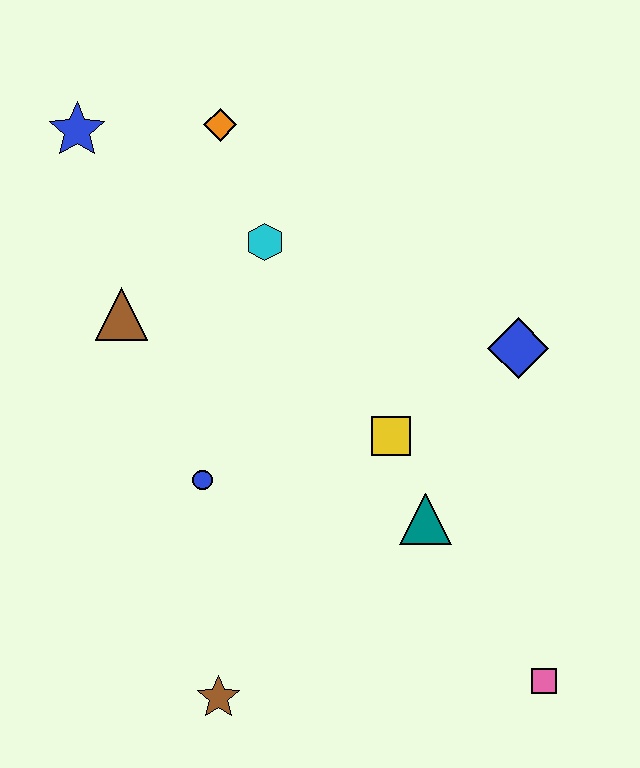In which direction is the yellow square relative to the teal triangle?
The yellow square is above the teal triangle.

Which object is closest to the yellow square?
The teal triangle is closest to the yellow square.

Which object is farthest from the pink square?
The blue star is farthest from the pink square.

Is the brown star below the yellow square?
Yes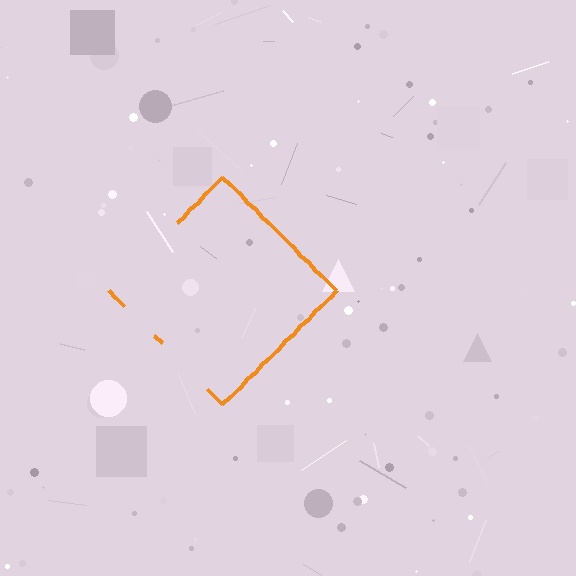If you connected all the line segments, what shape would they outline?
They would outline a diamond.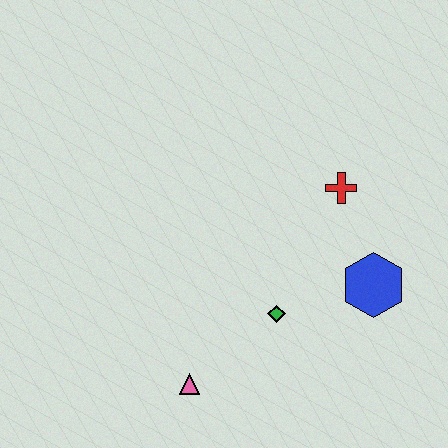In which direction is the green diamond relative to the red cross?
The green diamond is below the red cross.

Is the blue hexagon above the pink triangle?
Yes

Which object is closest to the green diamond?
The blue hexagon is closest to the green diamond.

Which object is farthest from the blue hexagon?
The pink triangle is farthest from the blue hexagon.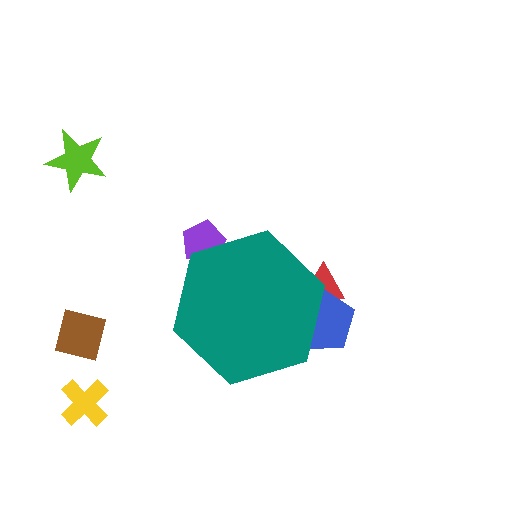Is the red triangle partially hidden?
Yes, the red triangle is partially hidden behind the teal hexagon.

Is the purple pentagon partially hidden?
Yes, the purple pentagon is partially hidden behind the teal hexagon.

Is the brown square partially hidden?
No, the brown square is fully visible.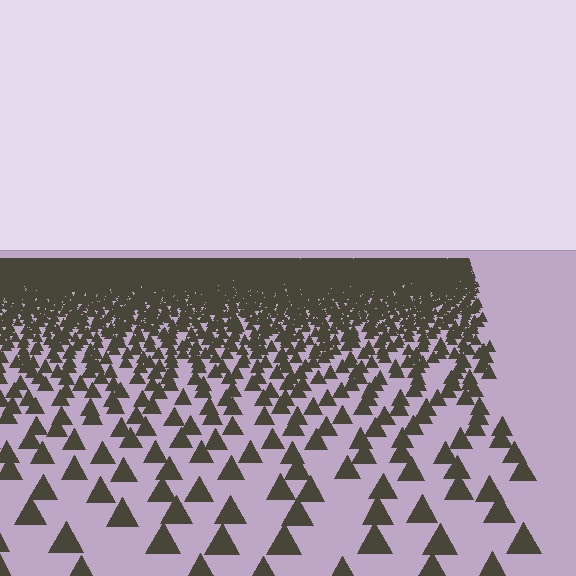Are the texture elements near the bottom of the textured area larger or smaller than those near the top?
Larger. Near the bottom, elements are closer to the viewer and appear at a bigger on-screen size.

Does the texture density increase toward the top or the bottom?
Density increases toward the top.